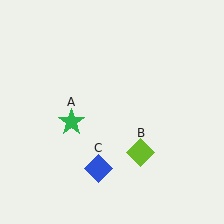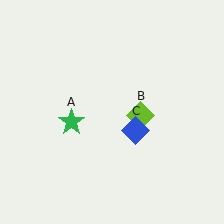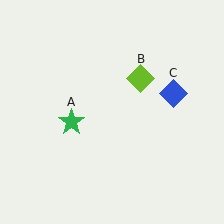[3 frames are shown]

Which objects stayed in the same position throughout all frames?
Green star (object A) remained stationary.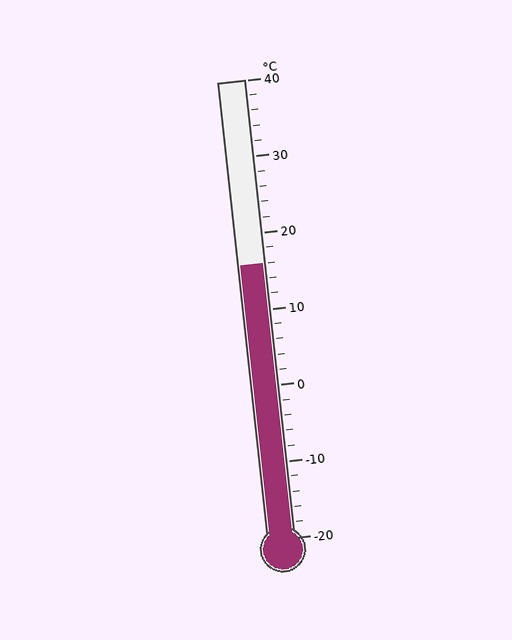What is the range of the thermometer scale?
The thermometer scale ranges from -20°C to 40°C.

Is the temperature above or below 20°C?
The temperature is below 20°C.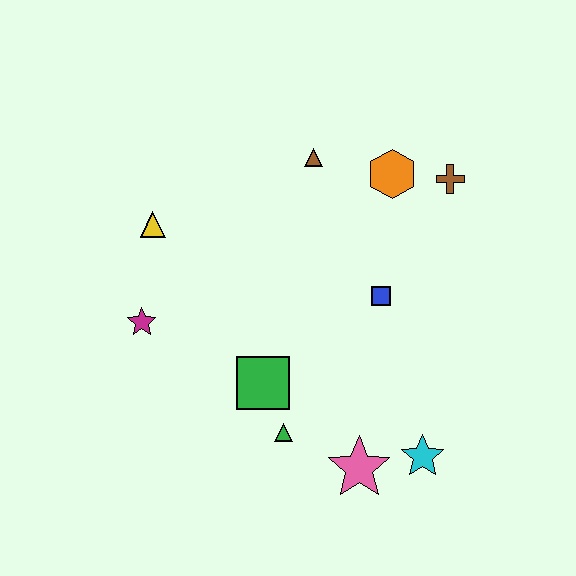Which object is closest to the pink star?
The cyan star is closest to the pink star.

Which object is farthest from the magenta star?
The brown cross is farthest from the magenta star.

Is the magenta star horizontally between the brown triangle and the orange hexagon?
No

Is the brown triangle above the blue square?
Yes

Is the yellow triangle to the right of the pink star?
No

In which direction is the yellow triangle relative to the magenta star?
The yellow triangle is above the magenta star.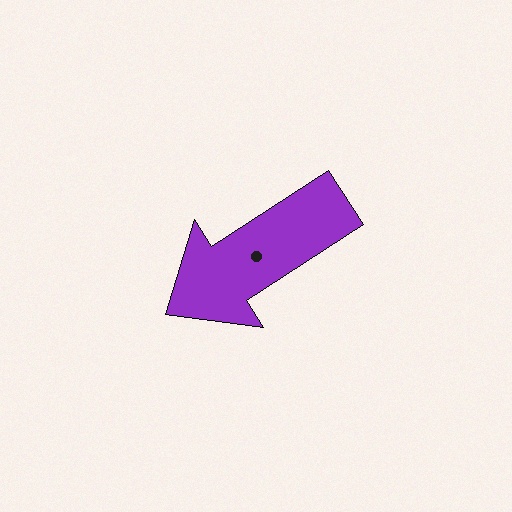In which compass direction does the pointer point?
Southwest.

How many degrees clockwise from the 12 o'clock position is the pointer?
Approximately 237 degrees.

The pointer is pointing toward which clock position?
Roughly 8 o'clock.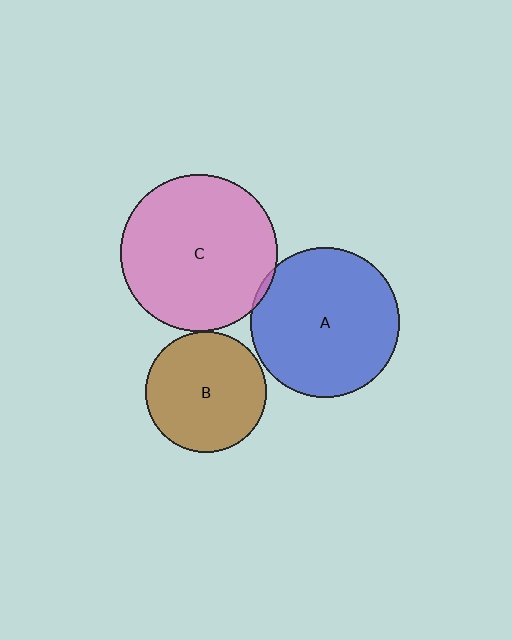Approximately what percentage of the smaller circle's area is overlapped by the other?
Approximately 5%.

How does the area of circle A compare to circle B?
Approximately 1.5 times.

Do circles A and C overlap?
Yes.